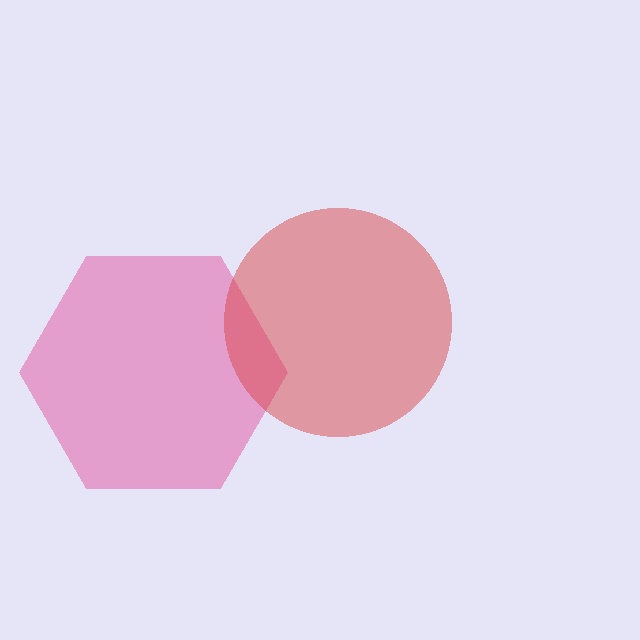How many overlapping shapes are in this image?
There are 2 overlapping shapes in the image.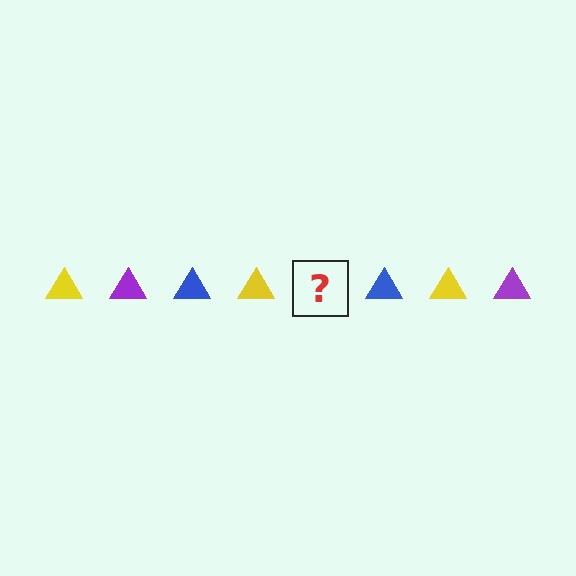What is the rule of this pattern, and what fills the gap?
The rule is that the pattern cycles through yellow, purple, blue triangles. The gap should be filled with a purple triangle.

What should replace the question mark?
The question mark should be replaced with a purple triangle.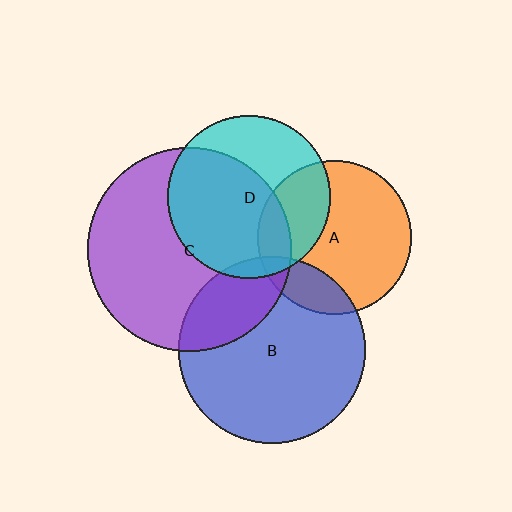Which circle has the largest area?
Circle C (purple).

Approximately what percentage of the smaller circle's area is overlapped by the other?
Approximately 30%.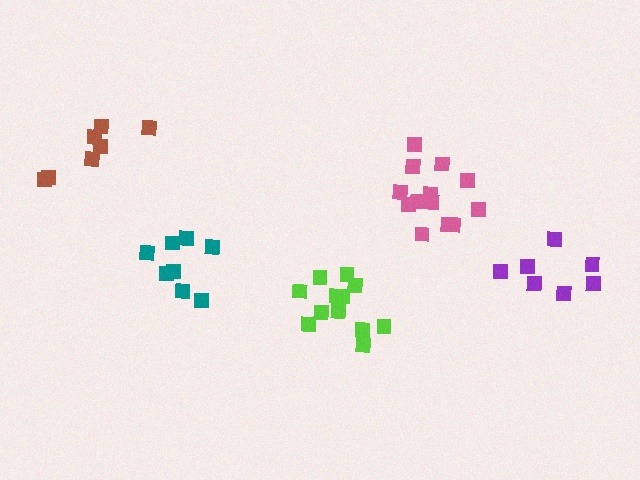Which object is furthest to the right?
The purple cluster is rightmost.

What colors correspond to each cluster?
The clusters are colored: lime, purple, brown, pink, teal.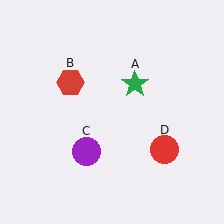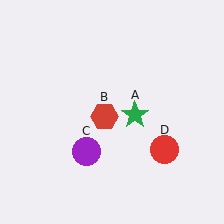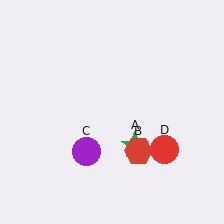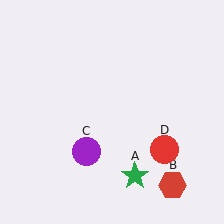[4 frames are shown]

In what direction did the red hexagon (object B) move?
The red hexagon (object B) moved down and to the right.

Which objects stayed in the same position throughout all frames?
Purple circle (object C) and red circle (object D) remained stationary.